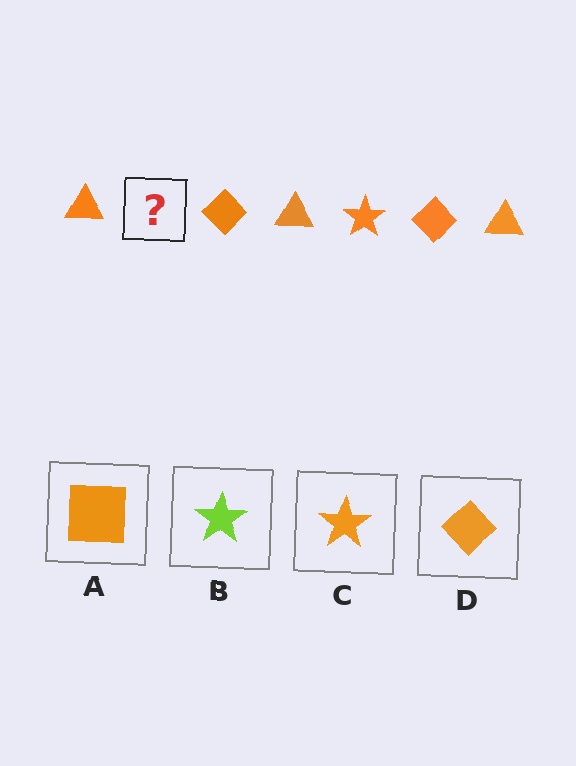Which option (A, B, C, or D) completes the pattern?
C.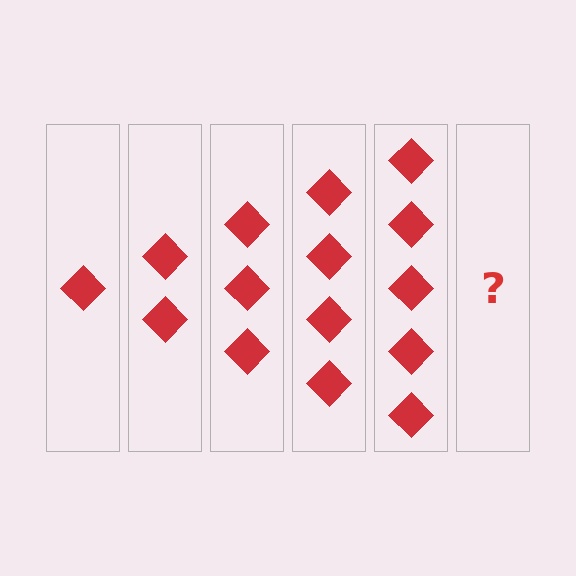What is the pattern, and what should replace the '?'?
The pattern is that each step adds one more diamond. The '?' should be 6 diamonds.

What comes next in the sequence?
The next element should be 6 diamonds.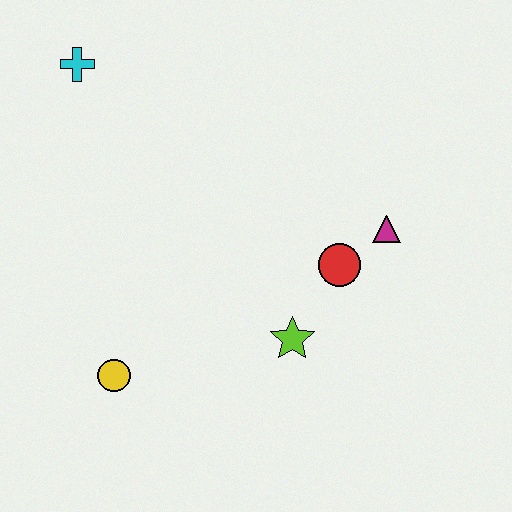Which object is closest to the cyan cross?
The yellow circle is closest to the cyan cross.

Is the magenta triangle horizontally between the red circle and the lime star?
No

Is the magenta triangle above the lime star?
Yes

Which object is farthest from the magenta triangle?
The cyan cross is farthest from the magenta triangle.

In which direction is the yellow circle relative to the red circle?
The yellow circle is to the left of the red circle.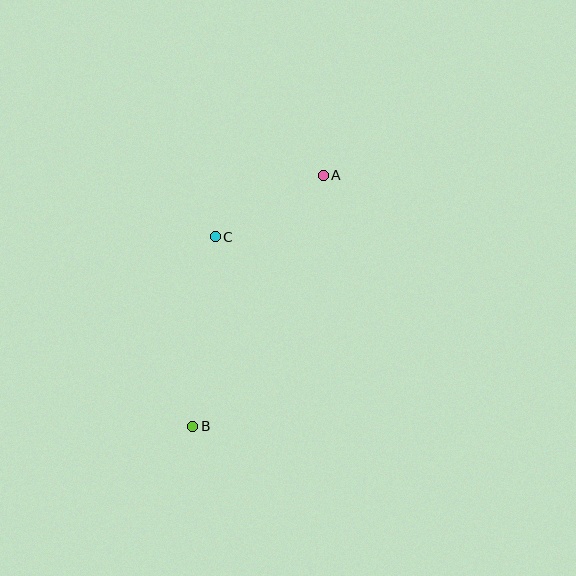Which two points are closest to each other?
Points A and C are closest to each other.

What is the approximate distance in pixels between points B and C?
The distance between B and C is approximately 191 pixels.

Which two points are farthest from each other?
Points A and B are farthest from each other.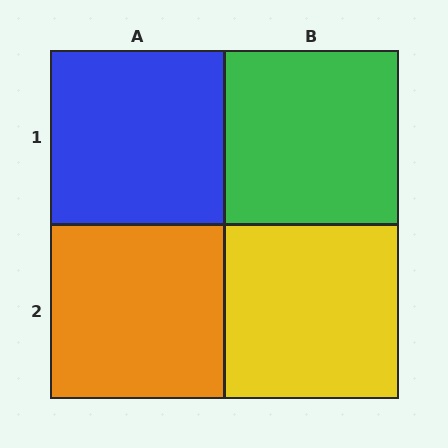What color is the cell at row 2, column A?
Orange.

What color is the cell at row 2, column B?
Yellow.